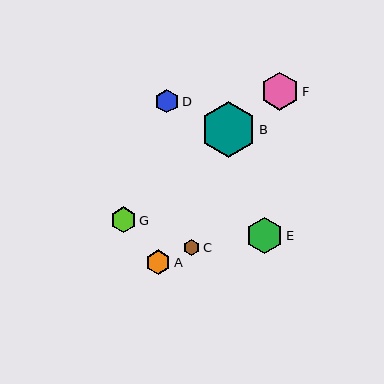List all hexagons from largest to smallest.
From largest to smallest: B, F, E, G, A, D, C.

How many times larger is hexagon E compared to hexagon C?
Hexagon E is approximately 2.2 times the size of hexagon C.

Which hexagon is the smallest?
Hexagon C is the smallest with a size of approximately 17 pixels.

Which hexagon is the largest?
Hexagon B is the largest with a size of approximately 56 pixels.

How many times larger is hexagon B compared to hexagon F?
Hexagon B is approximately 1.4 times the size of hexagon F.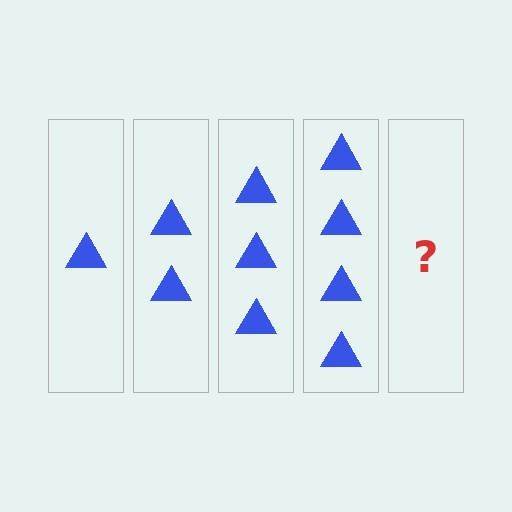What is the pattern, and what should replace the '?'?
The pattern is that each step adds one more triangle. The '?' should be 5 triangles.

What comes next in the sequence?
The next element should be 5 triangles.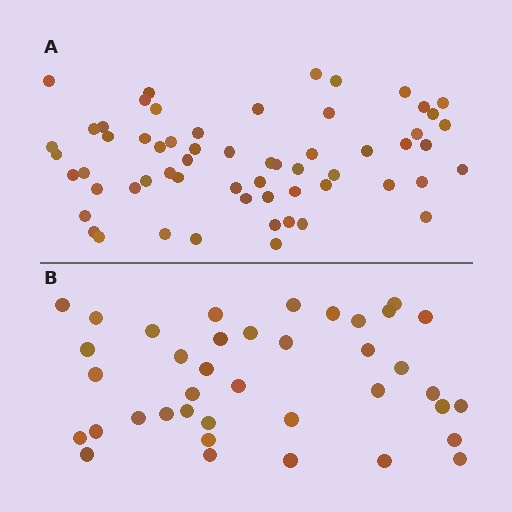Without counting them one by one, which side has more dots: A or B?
Region A (the top region) has more dots.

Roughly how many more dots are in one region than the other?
Region A has approximately 20 more dots than region B.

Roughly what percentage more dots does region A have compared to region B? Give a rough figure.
About 55% more.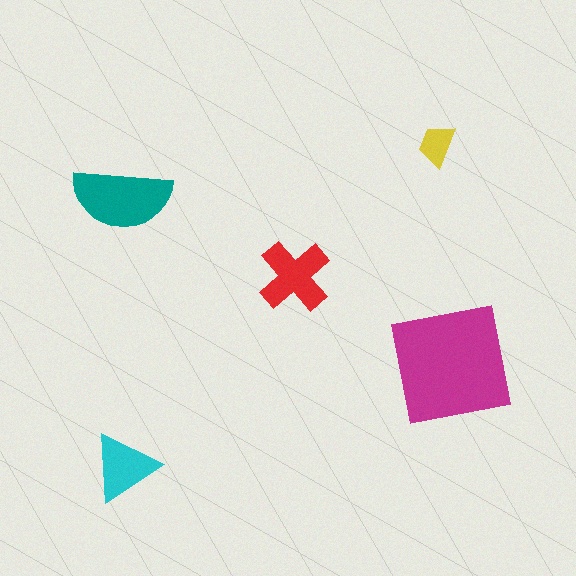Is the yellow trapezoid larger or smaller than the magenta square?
Smaller.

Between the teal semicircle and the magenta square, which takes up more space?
The magenta square.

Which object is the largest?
The magenta square.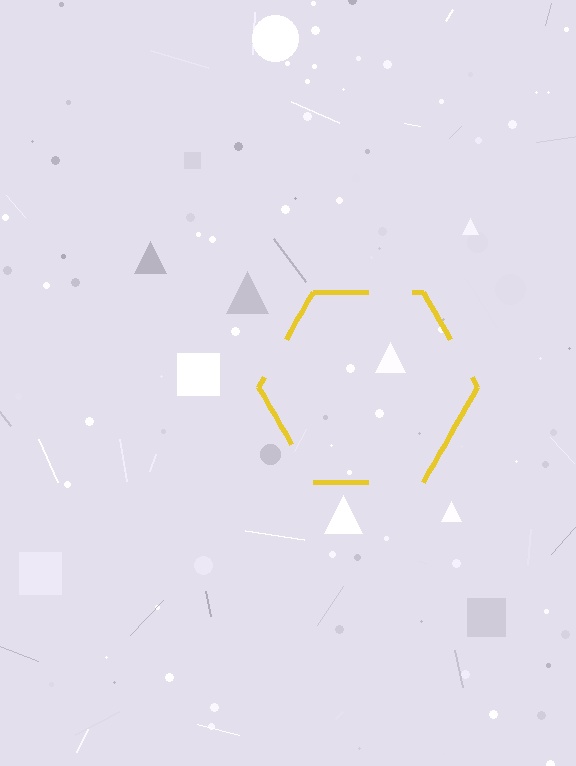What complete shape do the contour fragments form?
The contour fragments form a hexagon.